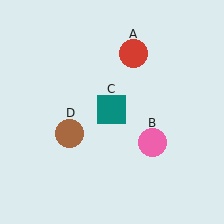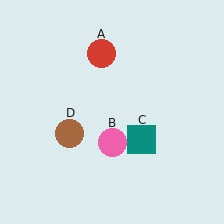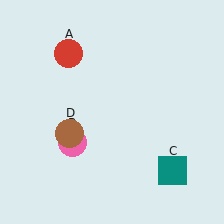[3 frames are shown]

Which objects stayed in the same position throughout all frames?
Brown circle (object D) remained stationary.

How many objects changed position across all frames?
3 objects changed position: red circle (object A), pink circle (object B), teal square (object C).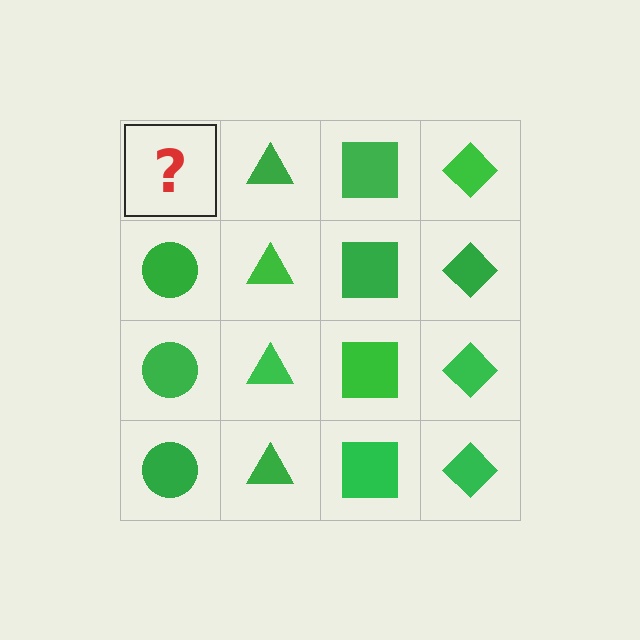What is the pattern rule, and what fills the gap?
The rule is that each column has a consistent shape. The gap should be filled with a green circle.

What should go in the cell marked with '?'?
The missing cell should contain a green circle.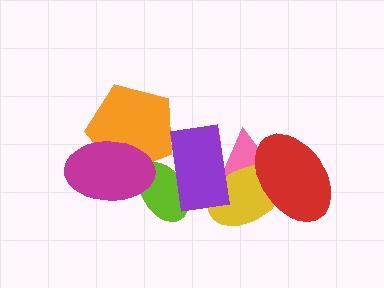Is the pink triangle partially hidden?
Yes, it is partially covered by another shape.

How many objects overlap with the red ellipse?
2 objects overlap with the red ellipse.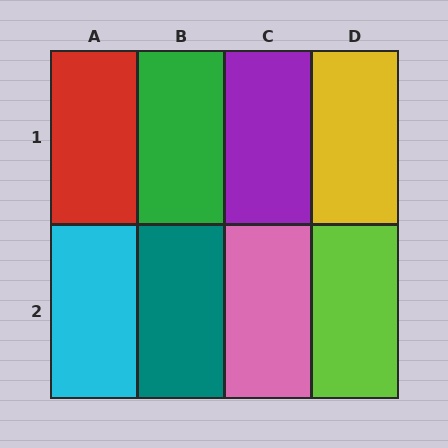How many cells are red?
1 cell is red.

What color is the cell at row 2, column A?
Cyan.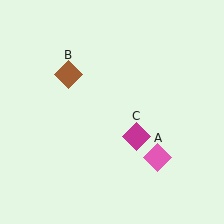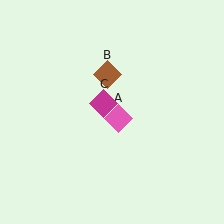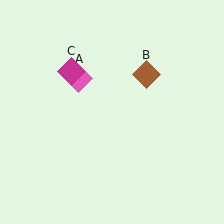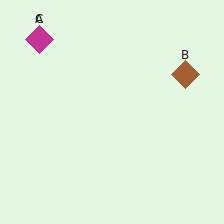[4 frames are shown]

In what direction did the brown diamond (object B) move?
The brown diamond (object B) moved right.